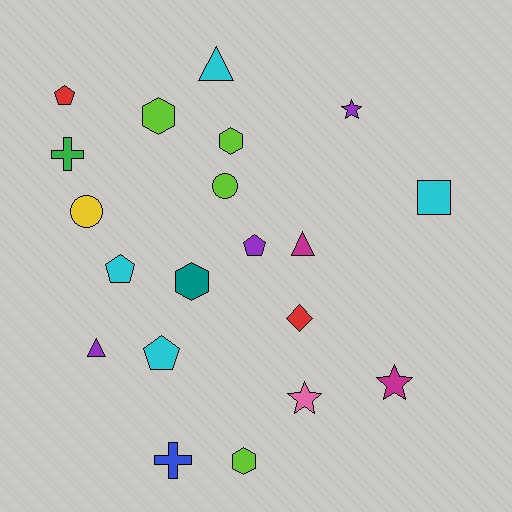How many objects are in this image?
There are 20 objects.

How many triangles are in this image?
There are 3 triangles.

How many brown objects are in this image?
There are no brown objects.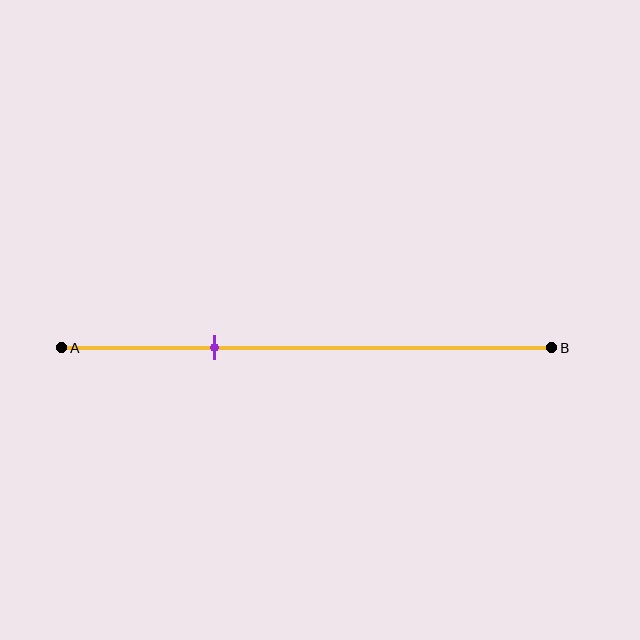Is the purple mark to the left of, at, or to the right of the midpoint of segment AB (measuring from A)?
The purple mark is to the left of the midpoint of segment AB.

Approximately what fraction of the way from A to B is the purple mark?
The purple mark is approximately 30% of the way from A to B.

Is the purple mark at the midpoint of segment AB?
No, the mark is at about 30% from A, not at the 50% midpoint.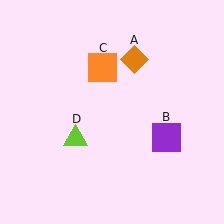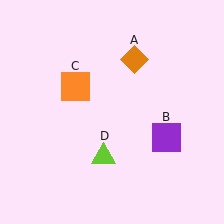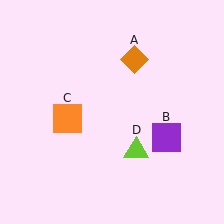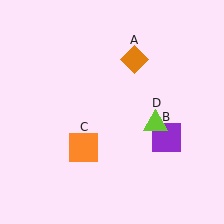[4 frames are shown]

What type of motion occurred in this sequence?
The orange square (object C), lime triangle (object D) rotated counterclockwise around the center of the scene.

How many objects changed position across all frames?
2 objects changed position: orange square (object C), lime triangle (object D).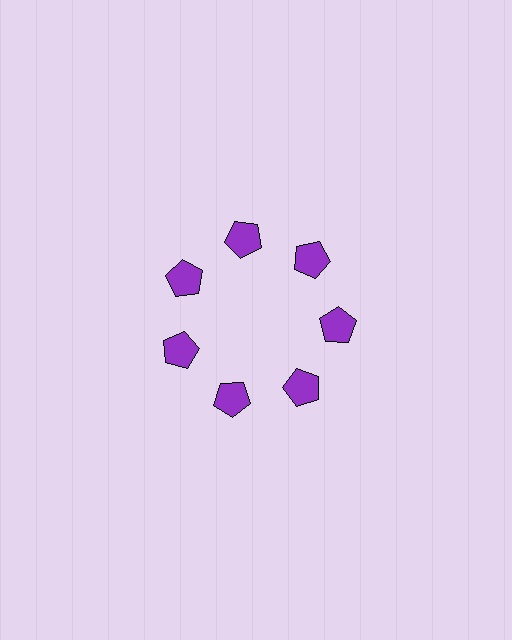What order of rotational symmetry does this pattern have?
This pattern has 7-fold rotational symmetry.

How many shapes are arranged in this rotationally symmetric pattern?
There are 7 shapes, arranged in 7 groups of 1.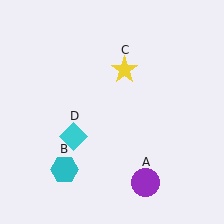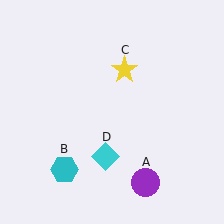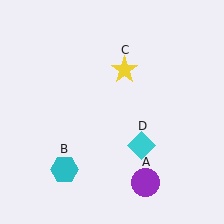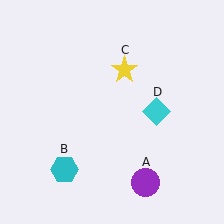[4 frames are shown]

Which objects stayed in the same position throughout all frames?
Purple circle (object A) and cyan hexagon (object B) and yellow star (object C) remained stationary.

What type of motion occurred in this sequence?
The cyan diamond (object D) rotated counterclockwise around the center of the scene.